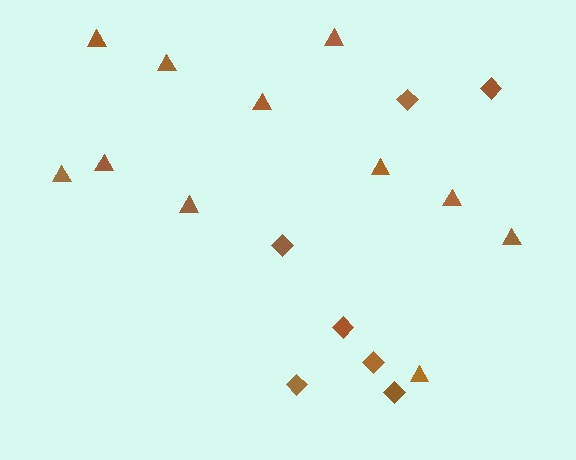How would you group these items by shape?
There are 2 groups: one group of triangles (11) and one group of diamonds (7).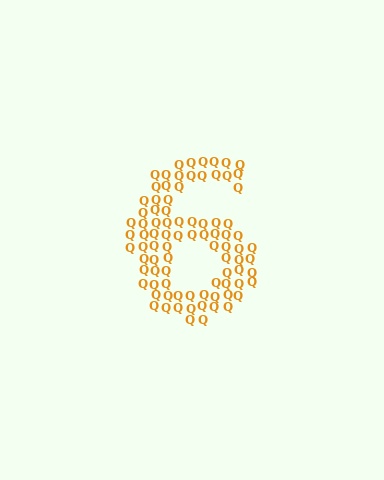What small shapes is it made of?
It is made of small letter Q's.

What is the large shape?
The large shape is the digit 6.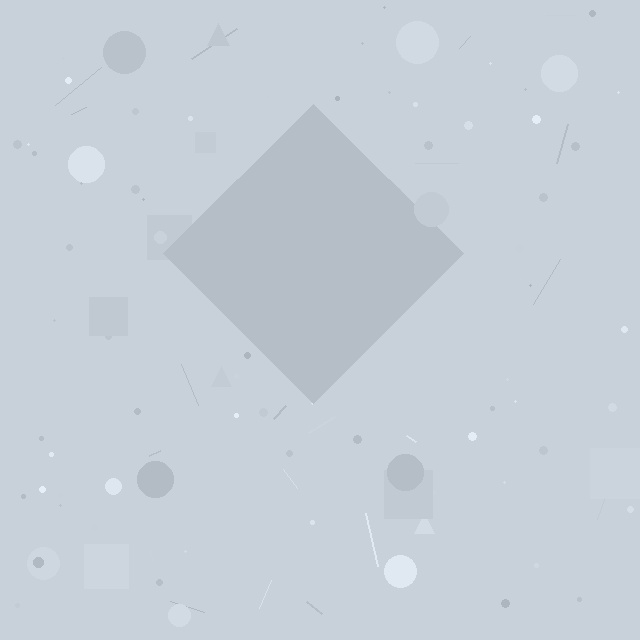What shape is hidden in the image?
A diamond is hidden in the image.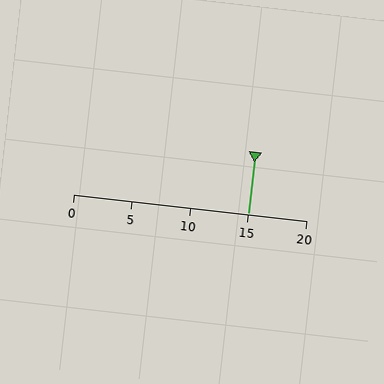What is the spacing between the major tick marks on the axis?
The major ticks are spaced 5 apart.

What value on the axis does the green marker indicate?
The marker indicates approximately 15.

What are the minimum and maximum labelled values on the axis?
The axis runs from 0 to 20.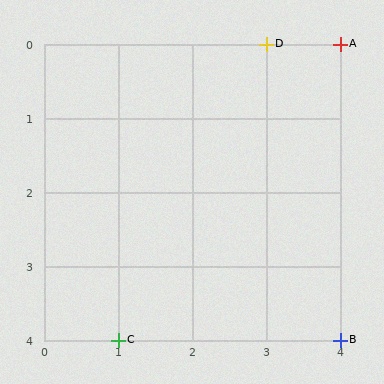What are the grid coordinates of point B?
Point B is at grid coordinates (4, 4).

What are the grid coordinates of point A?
Point A is at grid coordinates (4, 0).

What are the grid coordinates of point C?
Point C is at grid coordinates (1, 4).